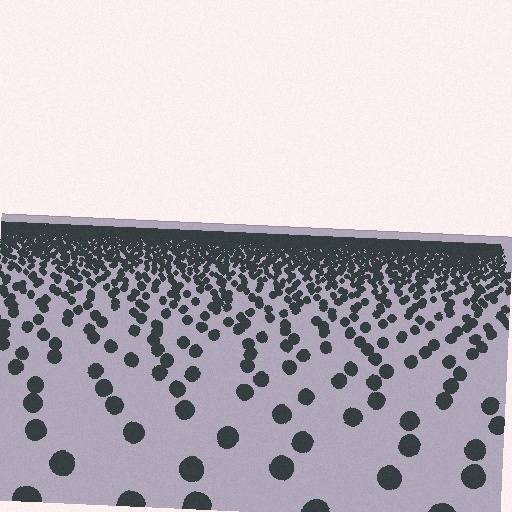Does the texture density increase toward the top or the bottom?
Density increases toward the top.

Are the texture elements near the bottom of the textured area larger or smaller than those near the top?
Larger. Near the bottom, elements are closer to the viewer and appear at a bigger on-screen size.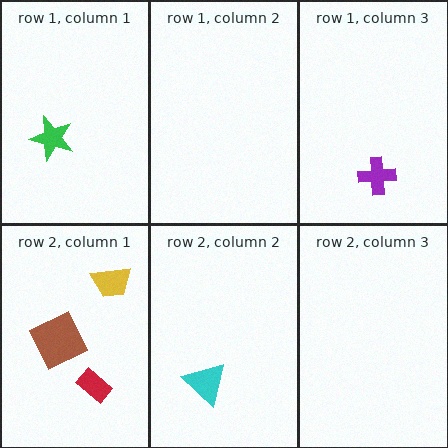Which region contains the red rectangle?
The row 2, column 1 region.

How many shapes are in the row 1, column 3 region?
1.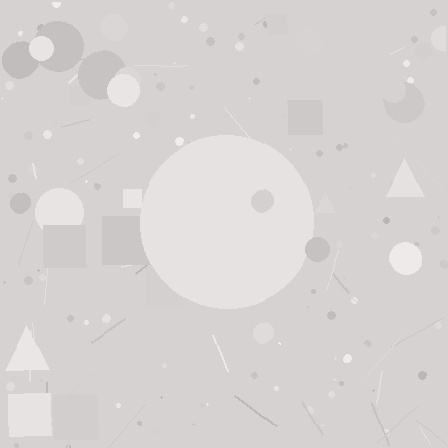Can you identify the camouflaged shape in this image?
The camouflaged shape is a circle.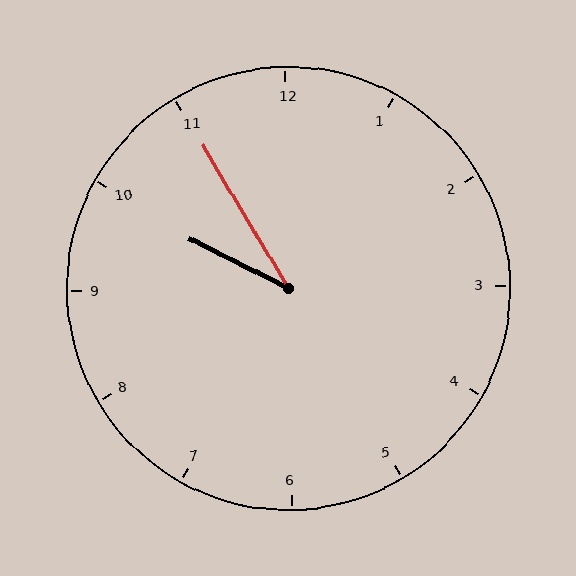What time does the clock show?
9:55.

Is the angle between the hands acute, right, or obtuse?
It is acute.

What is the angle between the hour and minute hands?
Approximately 32 degrees.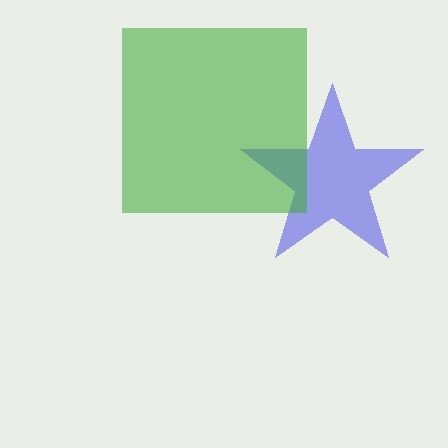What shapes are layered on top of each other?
The layered shapes are: a blue star, a green square.